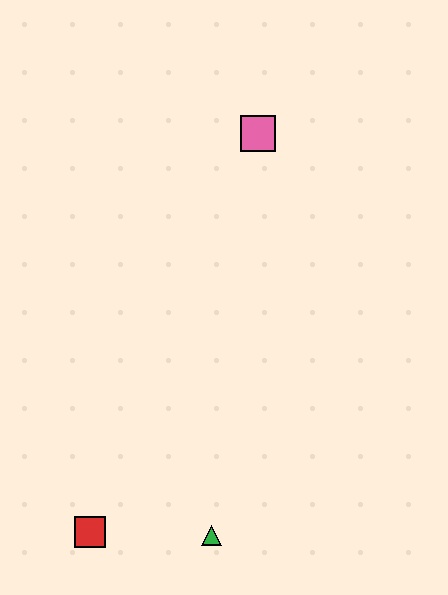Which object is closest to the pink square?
The green triangle is closest to the pink square.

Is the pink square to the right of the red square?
Yes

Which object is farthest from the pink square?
The red square is farthest from the pink square.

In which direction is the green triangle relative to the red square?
The green triangle is to the right of the red square.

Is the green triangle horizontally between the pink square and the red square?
Yes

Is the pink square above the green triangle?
Yes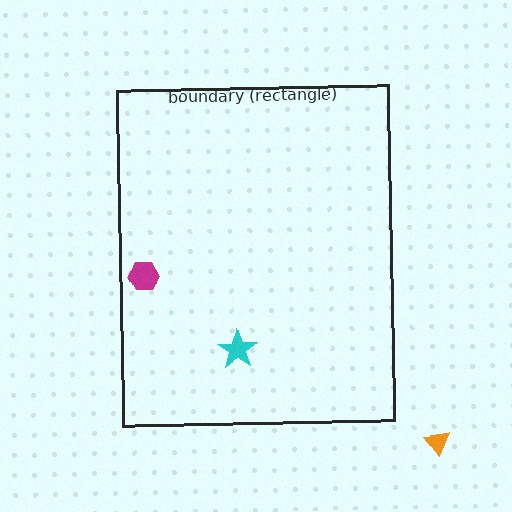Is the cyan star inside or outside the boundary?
Inside.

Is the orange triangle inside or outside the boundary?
Outside.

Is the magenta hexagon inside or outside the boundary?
Inside.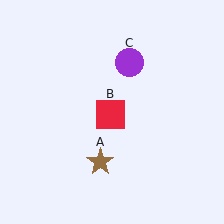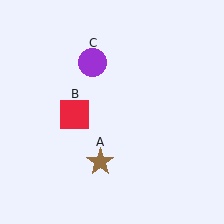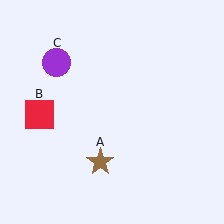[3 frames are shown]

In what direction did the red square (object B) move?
The red square (object B) moved left.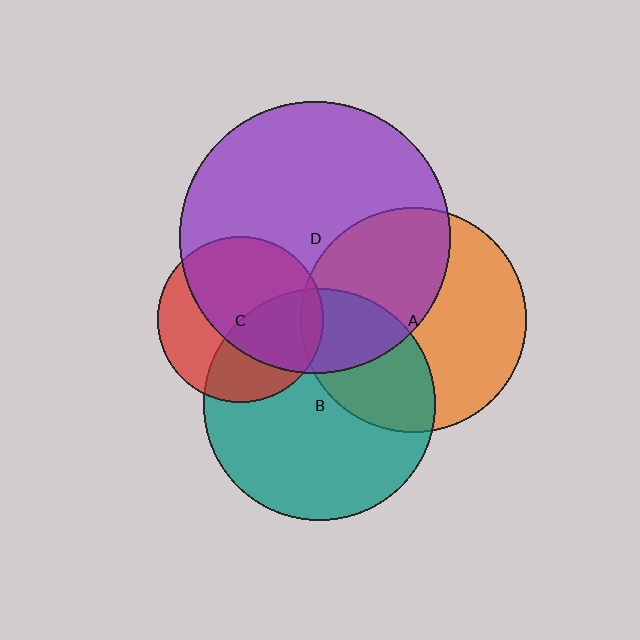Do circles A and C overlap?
Yes.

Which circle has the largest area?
Circle D (purple).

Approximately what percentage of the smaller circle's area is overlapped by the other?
Approximately 5%.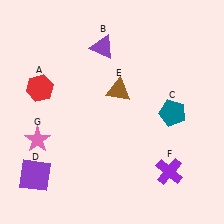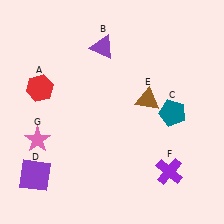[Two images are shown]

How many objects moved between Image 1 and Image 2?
1 object moved between the two images.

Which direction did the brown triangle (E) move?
The brown triangle (E) moved right.